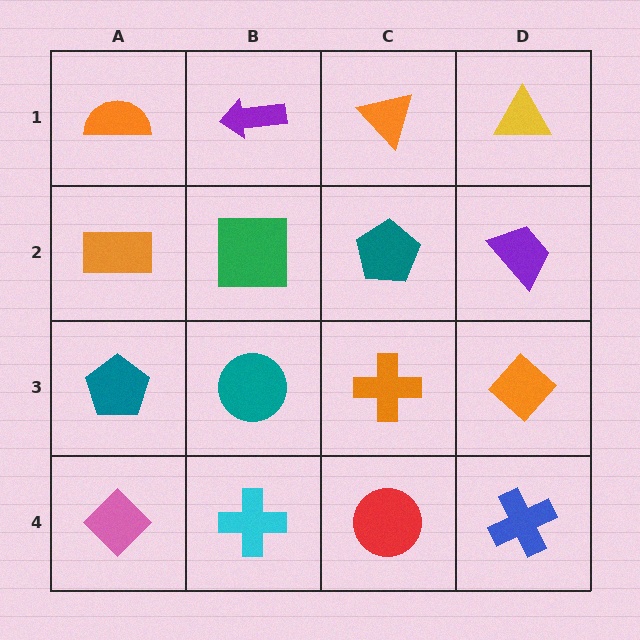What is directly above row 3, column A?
An orange rectangle.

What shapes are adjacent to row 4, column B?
A teal circle (row 3, column B), a pink diamond (row 4, column A), a red circle (row 4, column C).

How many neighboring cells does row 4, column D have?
2.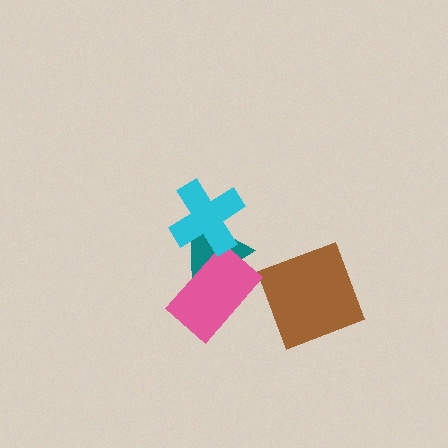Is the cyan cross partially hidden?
No, no other shape covers it.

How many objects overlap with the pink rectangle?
1 object overlaps with the pink rectangle.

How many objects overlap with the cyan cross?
1 object overlaps with the cyan cross.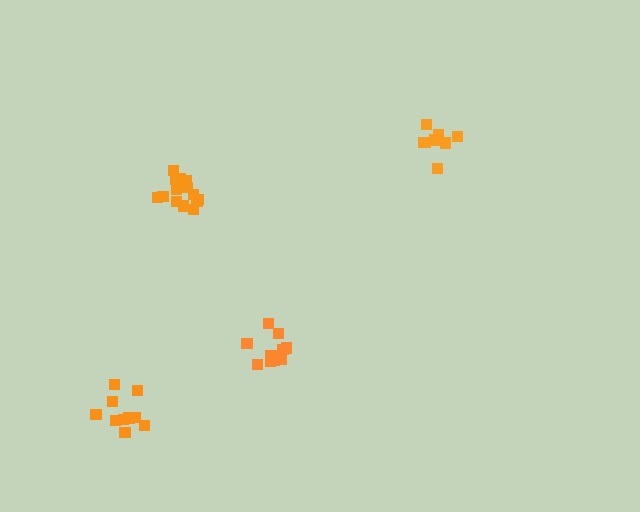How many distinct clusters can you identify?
There are 4 distinct clusters.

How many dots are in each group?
Group 1: 10 dots, Group 2: 14 dots, Group 3: 10 dots, Group 4: 8 dots (42 total).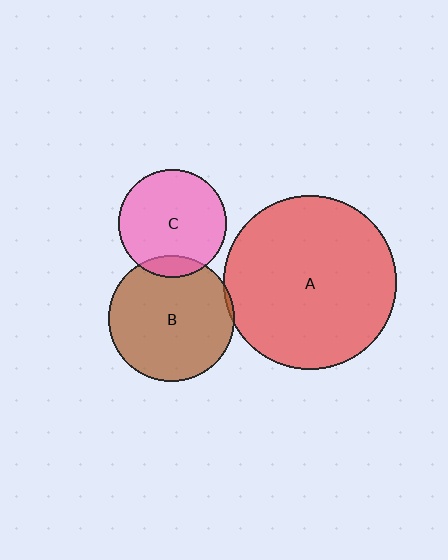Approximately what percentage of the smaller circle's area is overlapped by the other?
Approximately 10%.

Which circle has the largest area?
Circle A (red).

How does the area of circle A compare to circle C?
Approximately 2.6 times.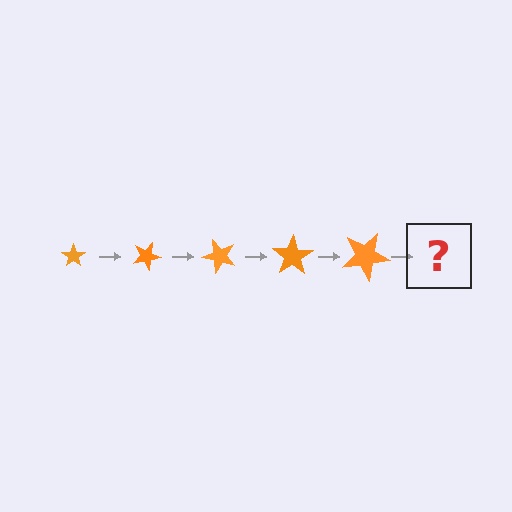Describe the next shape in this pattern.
It should be a star, larger than the previous one and rotated 125 degrees from the start.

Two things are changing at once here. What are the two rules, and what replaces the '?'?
The two rules are that the star grows larger each step and it rotates 25 degrees each step. The '?' should be a star, larger than the previous one and rotated 125 degrees from the start.